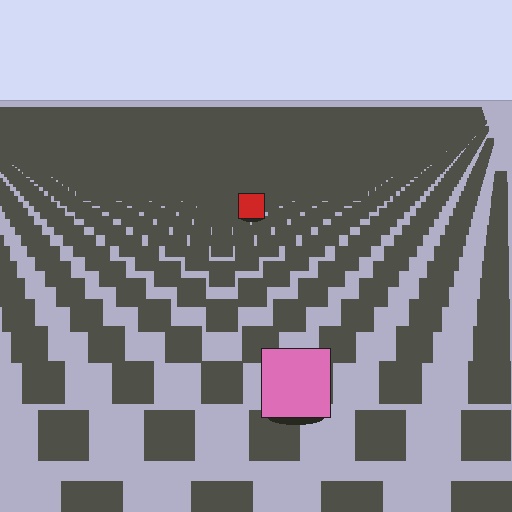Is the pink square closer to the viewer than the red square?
Yes. The pink square is closer — you can tell from the texture gradient: the ground texture is coarser near it.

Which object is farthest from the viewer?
The red square is farthest from the viewer. It appears smaller and the ground texture around it is denser.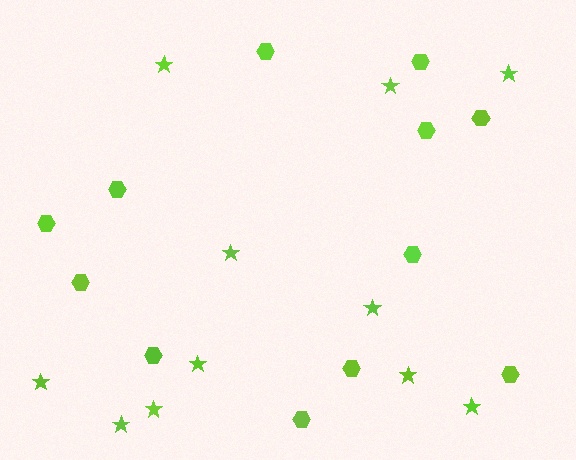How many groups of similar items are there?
There are 2 groups: one group of hexagons (12) and one group of stars (11).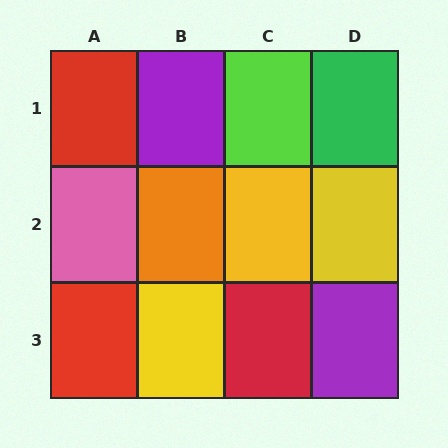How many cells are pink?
1 cell is pink.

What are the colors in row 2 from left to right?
Pink, orange, yellow, yellow.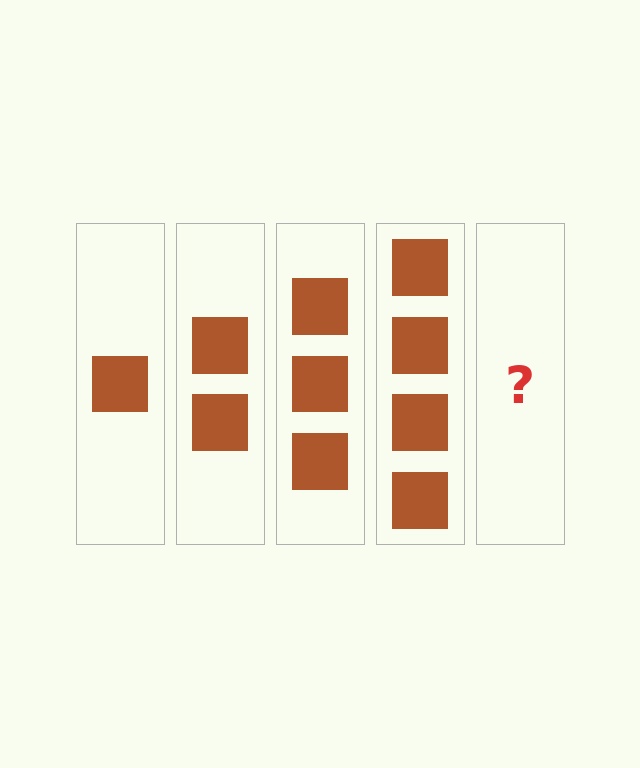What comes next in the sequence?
The next element should be 5 squares.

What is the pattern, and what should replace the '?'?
The pattern is that each step adds one more square. The '?' should be 5 squares.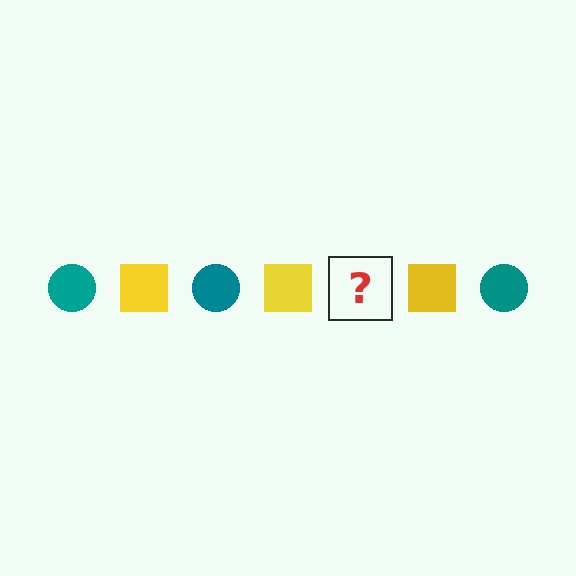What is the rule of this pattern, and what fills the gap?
The rule is that the pattern alternates between teal circle and yellow square. The gap should be filled with a teal circle.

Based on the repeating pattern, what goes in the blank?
The blank should be a teal circle.